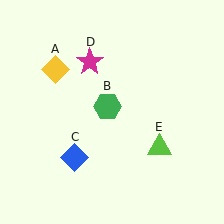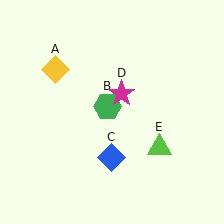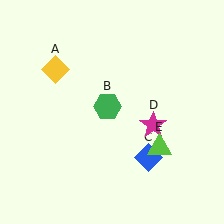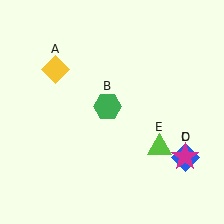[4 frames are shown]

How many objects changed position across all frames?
2 objects changed position: blue diamond (object C), magenta star (object D).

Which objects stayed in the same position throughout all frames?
Yellow diamond (object A) and green hexagon (object B) and lime triangle (object E) remained stationary.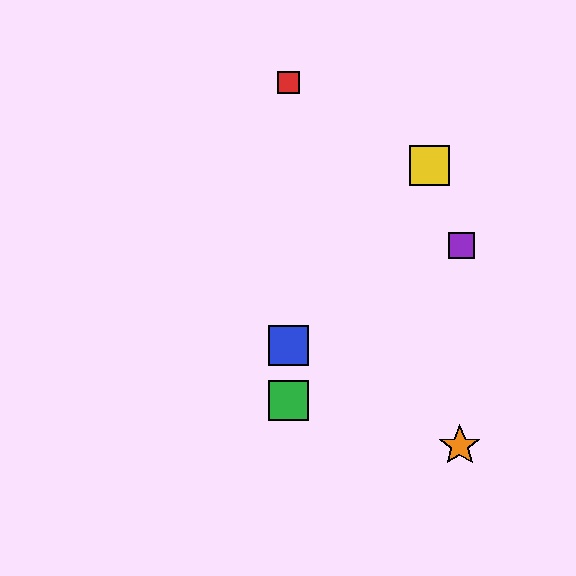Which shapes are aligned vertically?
The red square, the blue square, the green square are aligned vertically.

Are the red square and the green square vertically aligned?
Yes, both are at x≈289.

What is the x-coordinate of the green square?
The green square is at x≈289.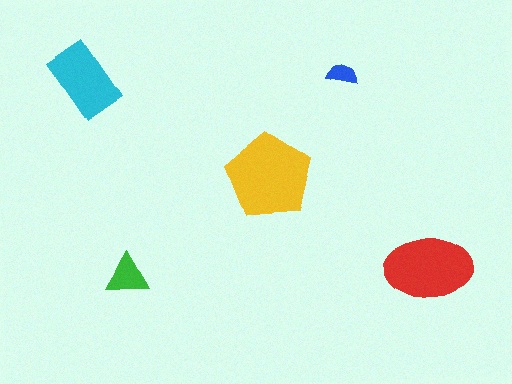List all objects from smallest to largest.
The blue semicircle, the green triangle, the cyan rectangle, the red ellipse, the yellow pentagon.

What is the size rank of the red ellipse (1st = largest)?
2nd.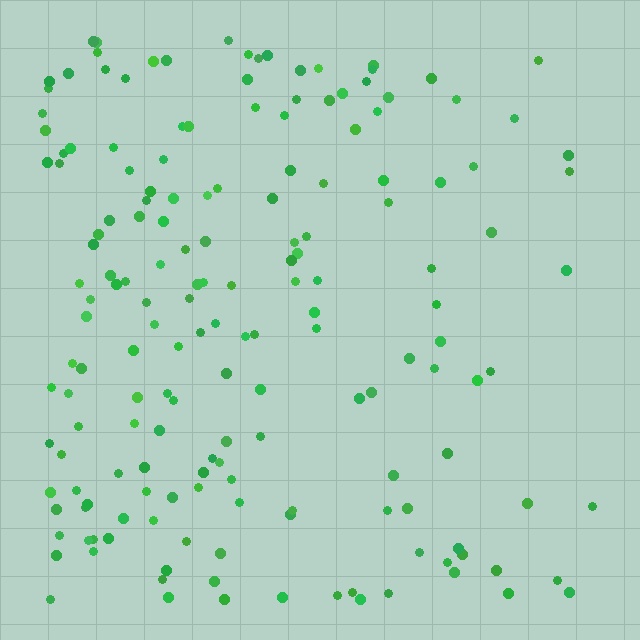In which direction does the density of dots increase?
From right to left, with the left side densest.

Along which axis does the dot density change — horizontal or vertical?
Horizontal.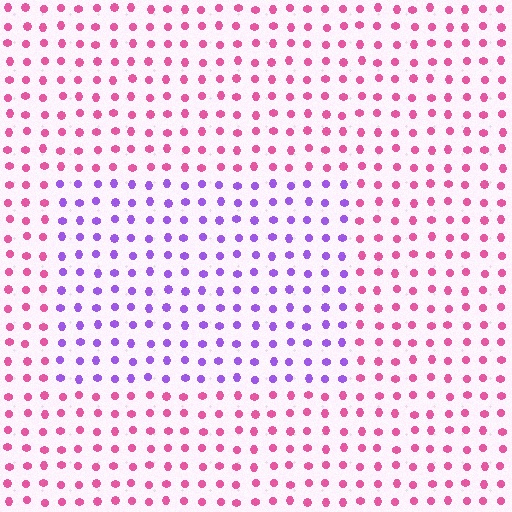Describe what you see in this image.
The image is filled with small pink elements in a uniform arrangement. A rectangle-shaped region is visible where the elements are tinted to a slightly different hue, forming a subtle color boundary.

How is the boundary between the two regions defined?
The boundary is defined purely by a slight shift in hue (about 58 degrees). Spacing, size, and orientation are identical on both sides.